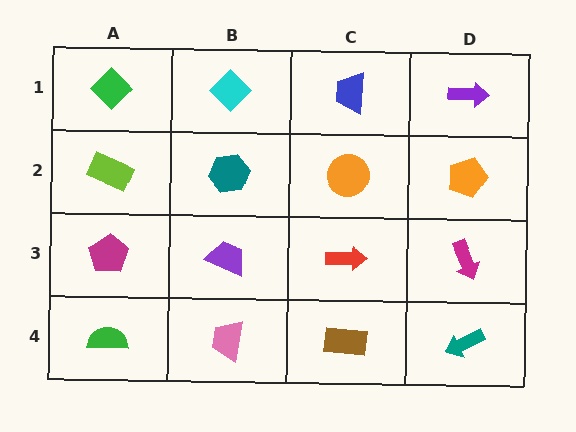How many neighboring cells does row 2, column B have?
4.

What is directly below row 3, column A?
A green semicircle.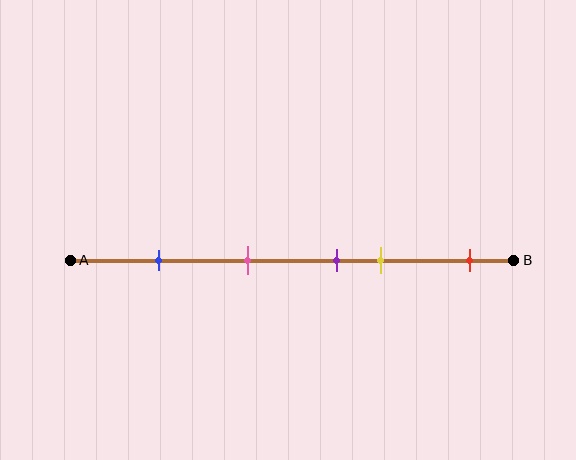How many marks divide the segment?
There are 5 marks dividing the segment.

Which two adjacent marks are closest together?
The purple and yellow marks are the closest adjacent pair.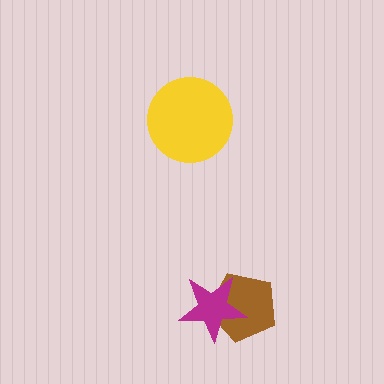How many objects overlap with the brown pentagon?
1 object overlaps with the brown pentagon.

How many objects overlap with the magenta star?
1 object overlaps with the magenta star.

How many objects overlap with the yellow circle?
0 objects overlap with the yellow circle.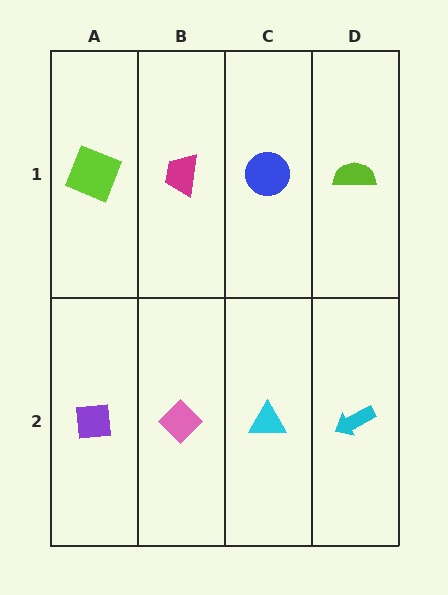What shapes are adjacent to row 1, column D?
A cyan arrow (row 2, column D), a blue circle (row 1, column C).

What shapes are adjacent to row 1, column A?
A purple square (row 2, column A), a magenta trapezoid (row 1, column B).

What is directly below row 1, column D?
A cyan arrow.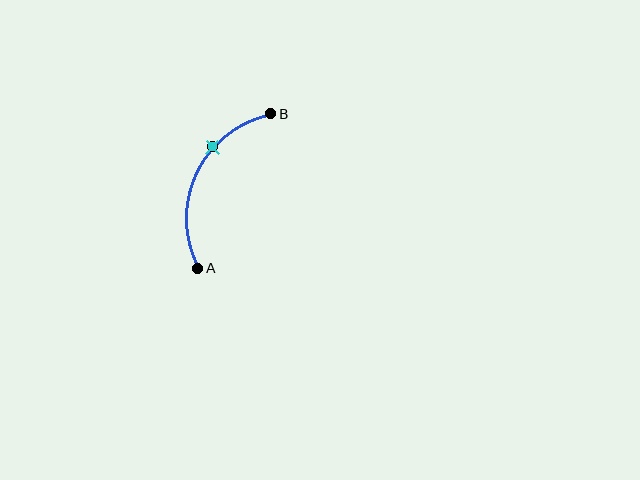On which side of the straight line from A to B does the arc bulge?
The arc bulges to the left of the straight line connecting A and B.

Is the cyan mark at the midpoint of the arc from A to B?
No. The cyan mark lies on the arc but is closer to endpoint B. The arc midpoint would be at the point on the curve equidistant along the arc from both A and B.